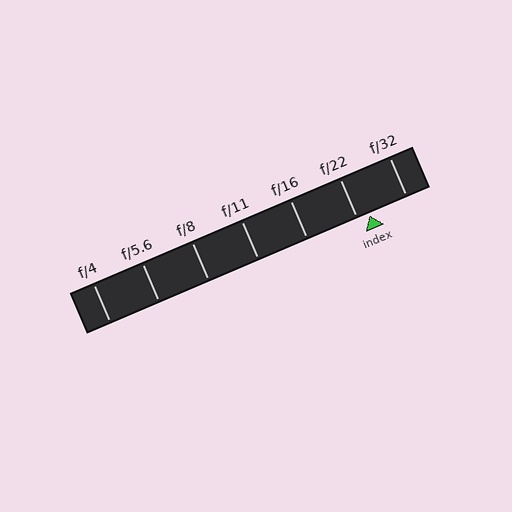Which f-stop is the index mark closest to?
The index mark is closest to f/22.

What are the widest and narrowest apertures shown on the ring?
The widest aperture shown is f/4 and the narrowest is f/32.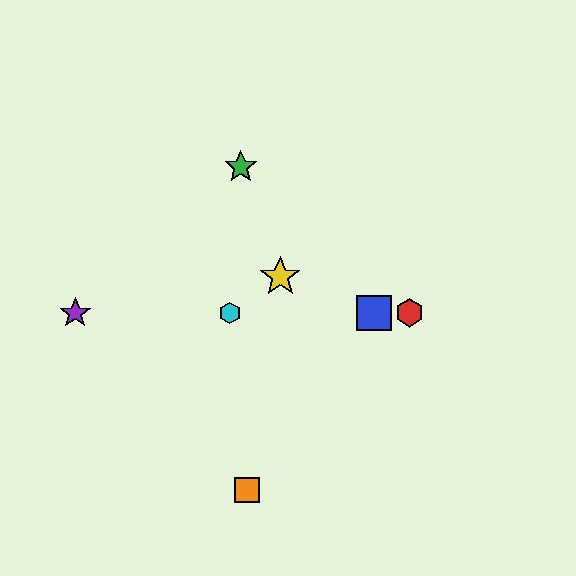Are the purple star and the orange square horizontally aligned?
No, the purple star is at y≈313 and the orange square is at y≈490.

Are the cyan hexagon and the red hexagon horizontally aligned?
Yes, both are at y≈313.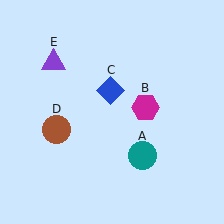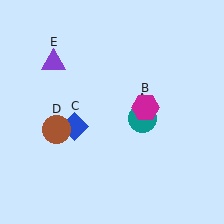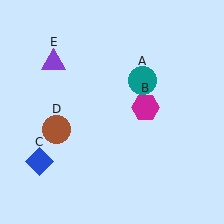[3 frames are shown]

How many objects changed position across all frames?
2 objects changed position: teal circle (object A), blue diamond (object C).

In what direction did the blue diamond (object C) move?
The blue diamond (object C) moved down and to the left.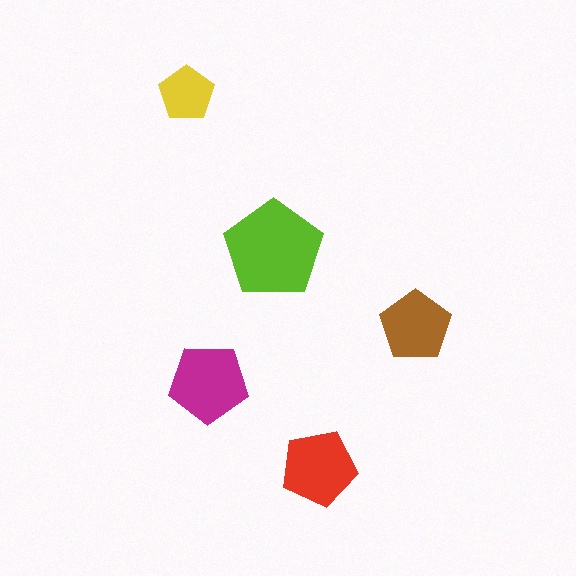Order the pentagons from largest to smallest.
the lime one, the magenta one, the red one, the brown one, the yellow one.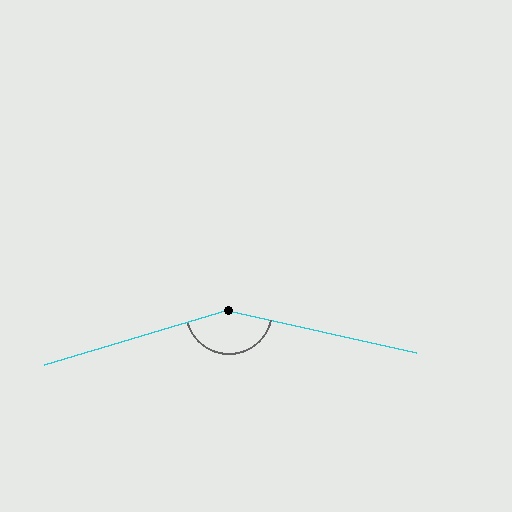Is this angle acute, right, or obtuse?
It is obtuse.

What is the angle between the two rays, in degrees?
Approximately 151 degrees.